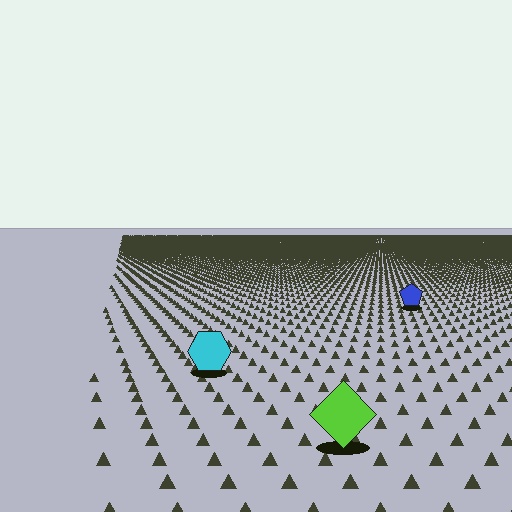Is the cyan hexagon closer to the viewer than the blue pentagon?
Yes. The cyan hexagon is closer — you can tell from the texture gradient: the ground texture is coarser near it.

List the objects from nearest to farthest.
From nearest to farthest: the lime diamond, the cyan hexagon, the blue pentagon.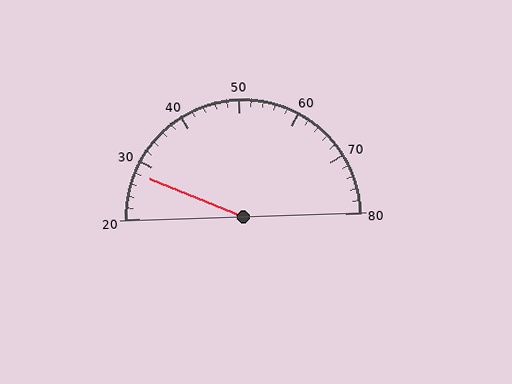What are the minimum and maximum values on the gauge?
The gauge ranges from 20 to 80.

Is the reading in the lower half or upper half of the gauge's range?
The reading is in the lower half of the range (20 to 80).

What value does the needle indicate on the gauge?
The needle indicates approximately 28.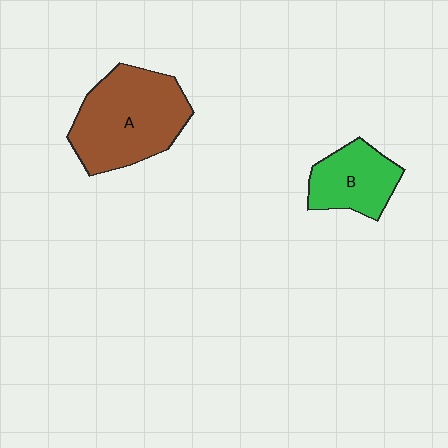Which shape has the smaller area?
Shape B (green).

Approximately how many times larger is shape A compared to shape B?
Approximately 1.8 times.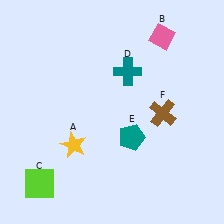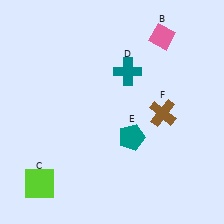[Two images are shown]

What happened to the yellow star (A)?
The yellow star (A) was removed in Image 2. It was in the bottom-left area of Image 1.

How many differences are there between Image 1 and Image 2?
There is 1 difference between the two images.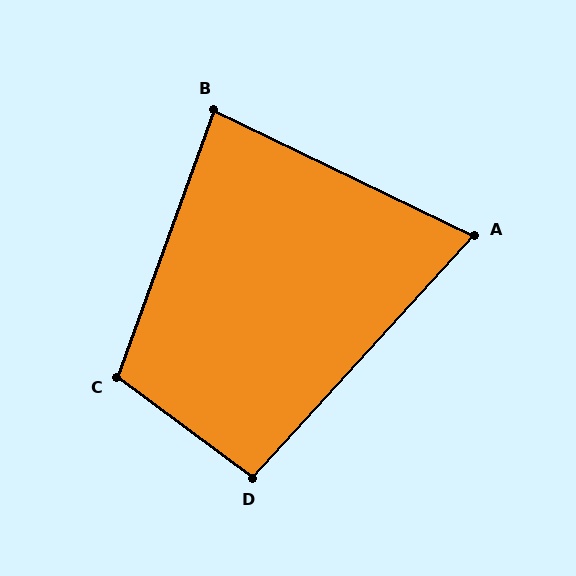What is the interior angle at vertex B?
Approximately 84 degrees (acute).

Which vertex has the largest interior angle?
C, at approximately 107 degrees.